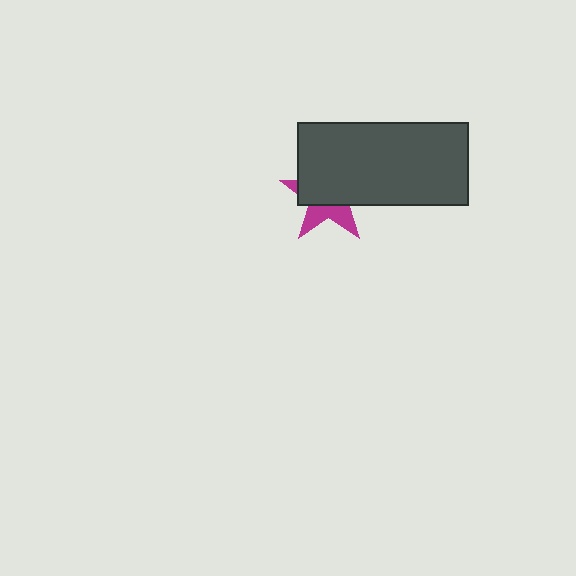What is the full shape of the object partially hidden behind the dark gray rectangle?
The partially hidden object is a magenta star.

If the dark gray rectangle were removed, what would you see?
You would see the complete magenta star.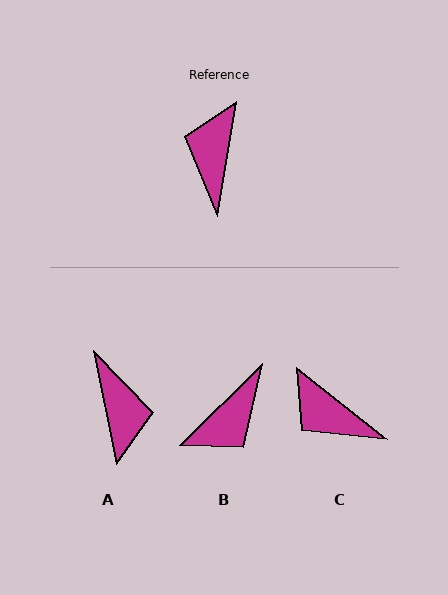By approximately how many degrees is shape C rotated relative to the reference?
Approximately 61 degrees counter-clockwise.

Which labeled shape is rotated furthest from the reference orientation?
A, about 159 degrees away.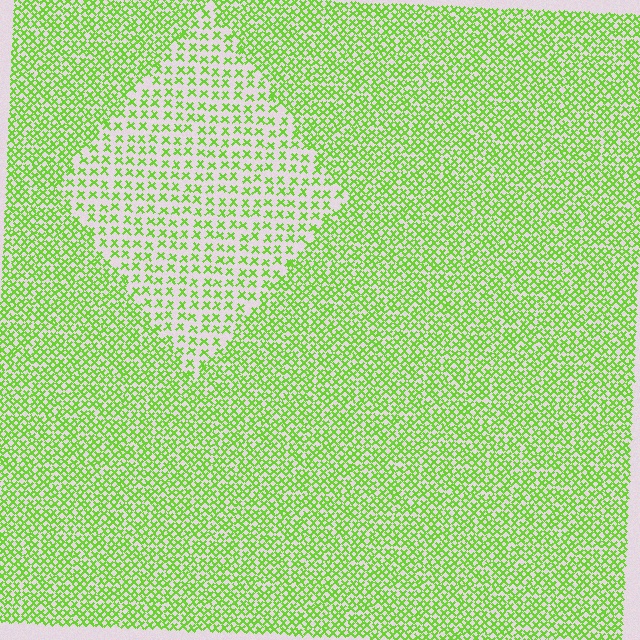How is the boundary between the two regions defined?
The boundary is defined by a change in element density (approximately 2.0x ratio). All elements are the same color, size, and shape.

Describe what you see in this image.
The image contains small lime elements arranged at two different densities. A diamond-shaped region is visible where the elements are less densely packed than the surrounding area.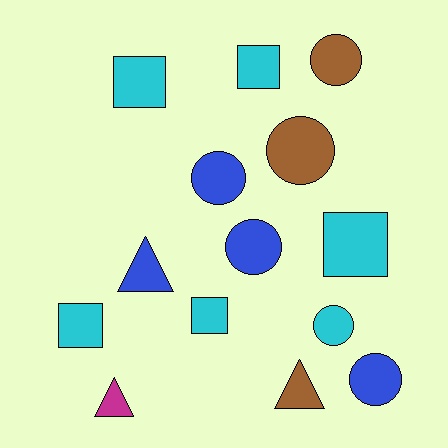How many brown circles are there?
There are 2 brown circles.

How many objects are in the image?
There are 14 objects.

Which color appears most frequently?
Cyan, with 6 objects.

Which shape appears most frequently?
Circle, with 6 objects.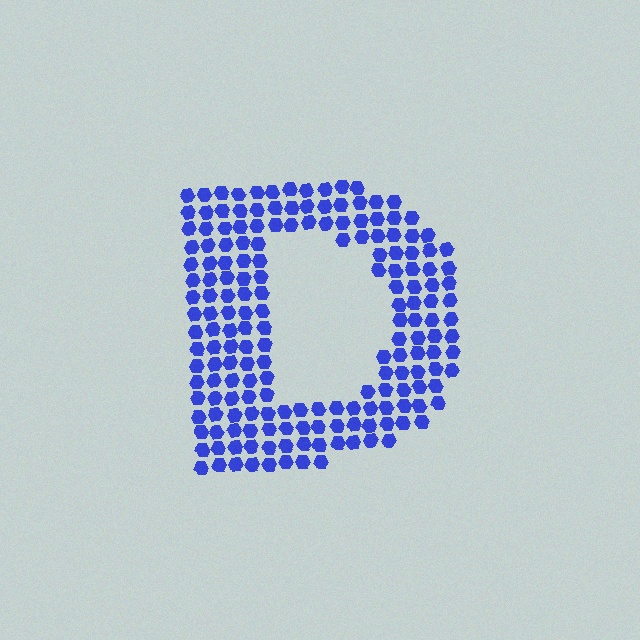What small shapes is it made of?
It is made of small hexagons.